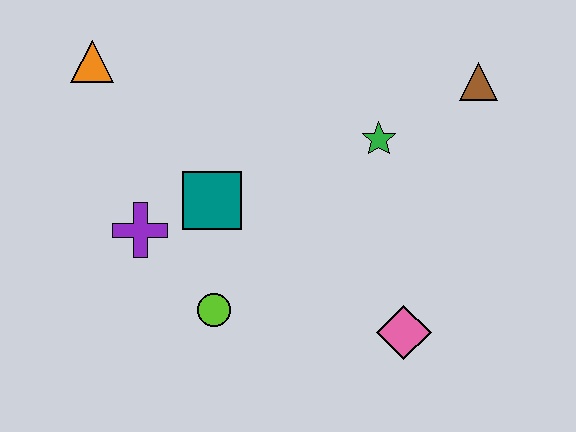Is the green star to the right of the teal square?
Yes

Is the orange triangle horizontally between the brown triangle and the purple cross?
No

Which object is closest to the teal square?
The purple cross is closest to the teal square.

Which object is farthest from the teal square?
The brown triangle is farthest from the teal square.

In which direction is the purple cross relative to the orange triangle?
The purple cross is below the orange triangle.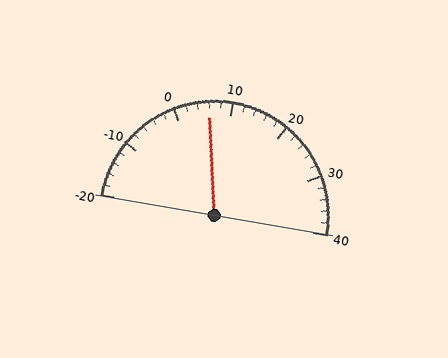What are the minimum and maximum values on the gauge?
The gauge ranges from -20 to 40.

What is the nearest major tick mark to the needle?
The nearest major tick mark is 10.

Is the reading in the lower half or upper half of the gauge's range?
The reading is in the lower half of the range (-20 to 40).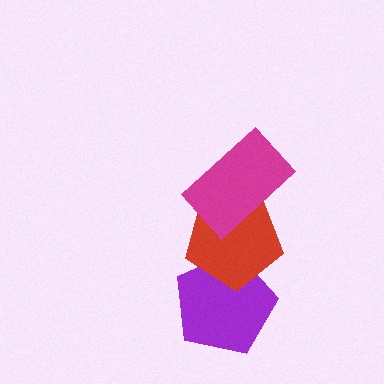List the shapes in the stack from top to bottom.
From top to bottom: the magenta rectangle, the red pentagon, the purple pentagon.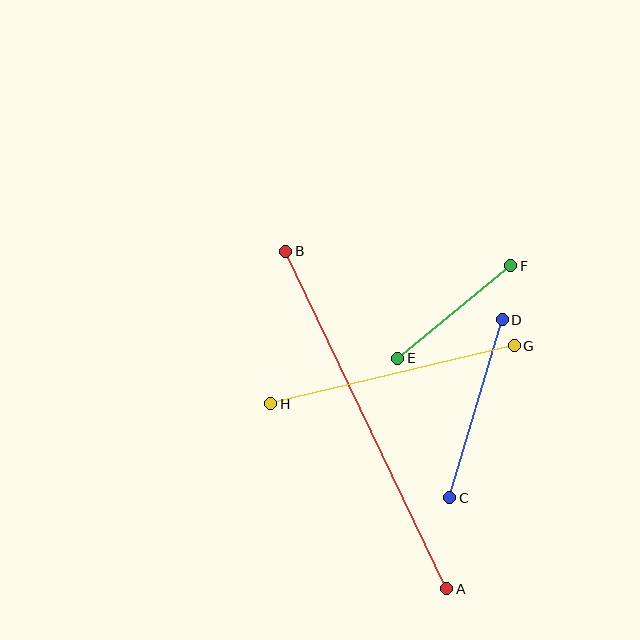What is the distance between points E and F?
The distance is approximately 146 pixels.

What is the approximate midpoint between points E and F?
The midpoint is at approximately (454, 312) pixels.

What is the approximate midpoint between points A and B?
The midpoint is at approximately (366, 420) pixels.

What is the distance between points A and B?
The distance is approximately 374 pixels.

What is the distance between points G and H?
The distance is approximately 250 pixels.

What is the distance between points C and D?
The distance is approximately 186 pixels.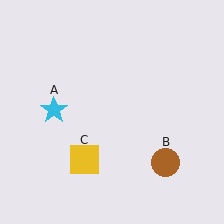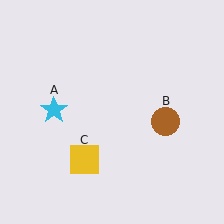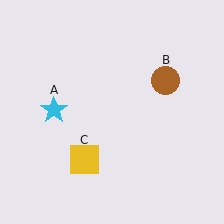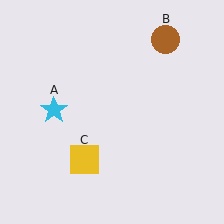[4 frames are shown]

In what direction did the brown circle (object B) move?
The brown circle (object B) moved up.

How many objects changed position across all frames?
1 object changed position: brown circle (object B).